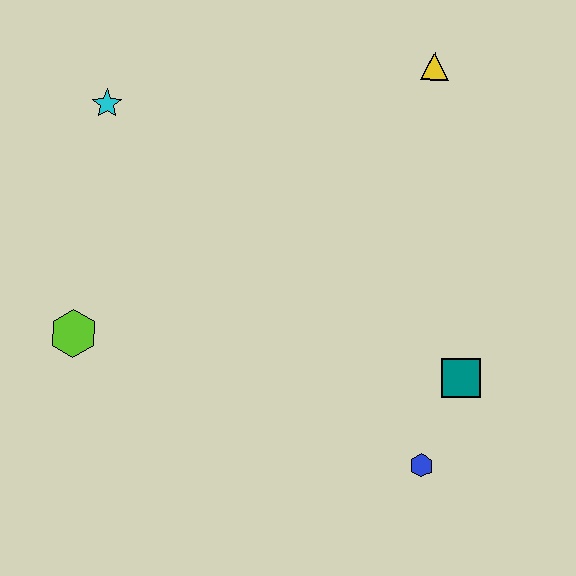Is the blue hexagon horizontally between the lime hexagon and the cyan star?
No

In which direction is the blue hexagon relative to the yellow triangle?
The blue hexagon is below the yellow triangle.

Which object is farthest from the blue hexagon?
The cyan star is farthest from the blue hexagon.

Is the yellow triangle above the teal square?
Yes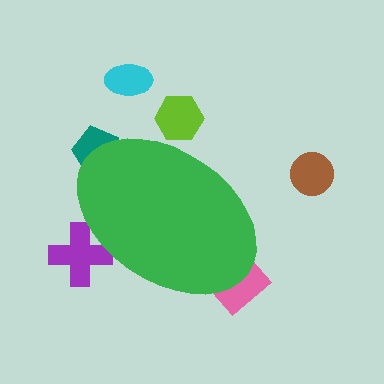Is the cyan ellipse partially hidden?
No, the cyan ellipse is fully visible.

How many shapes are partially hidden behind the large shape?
4 shapes are partially hidden.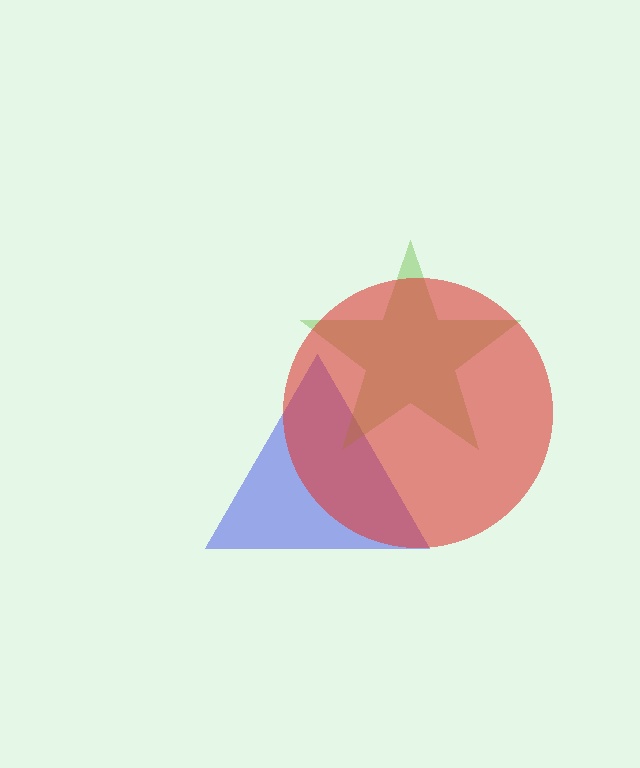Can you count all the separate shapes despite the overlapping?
Yes, there are 3 separate shapes.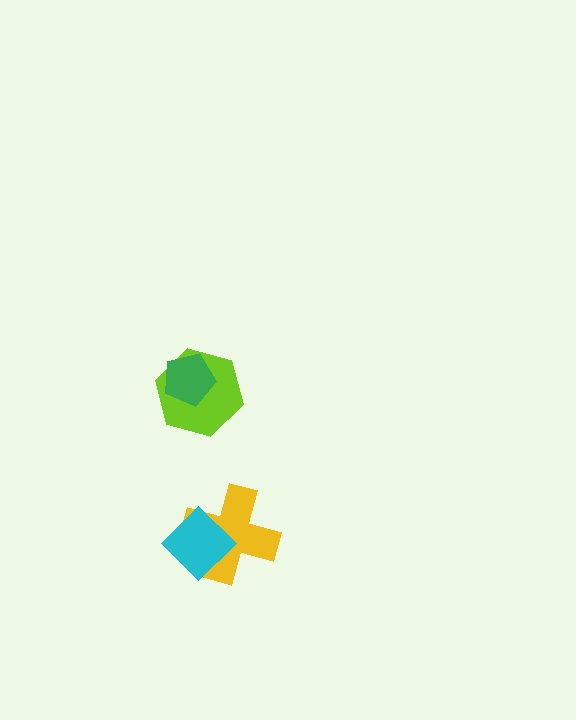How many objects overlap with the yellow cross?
1 object overlaps with the yellow cross.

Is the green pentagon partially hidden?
No, no other shape covers it.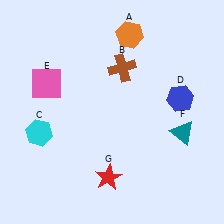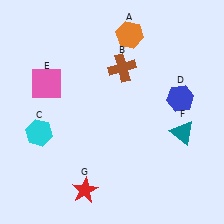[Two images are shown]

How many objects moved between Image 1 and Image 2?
1 object moved between the two images.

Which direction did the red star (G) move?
The red star (G) moved left.